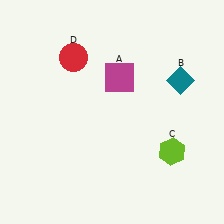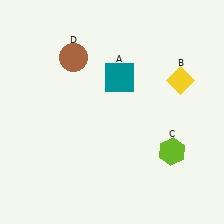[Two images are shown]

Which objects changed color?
A changed from magenta to teal. B changed from teal to yellow. D changed from red to brown.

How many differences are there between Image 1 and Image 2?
There are 3 differences between the two images.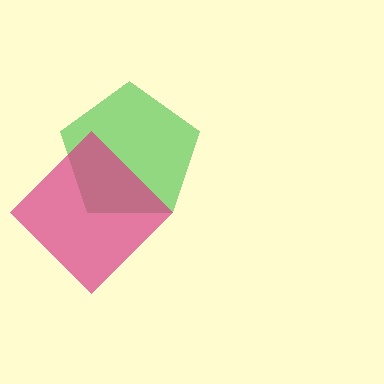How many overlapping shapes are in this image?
There are 2 overlapping shapes in the image.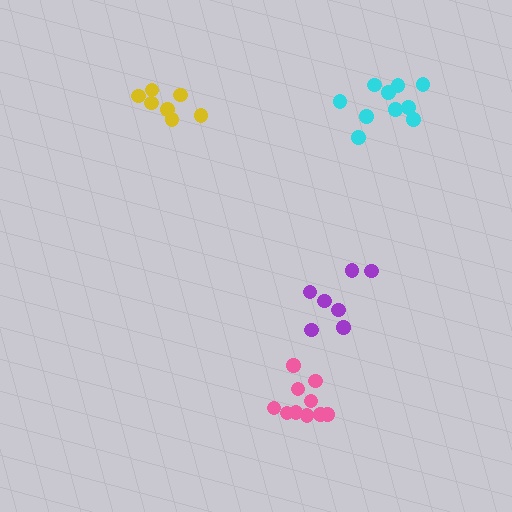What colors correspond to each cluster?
The clusters are colored: yellow, purple, pink, cyan.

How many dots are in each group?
Group 1: 7 dots, Group 2: 7 dots, Group 3: 10 dots, Group 4: 10 dots (34 total).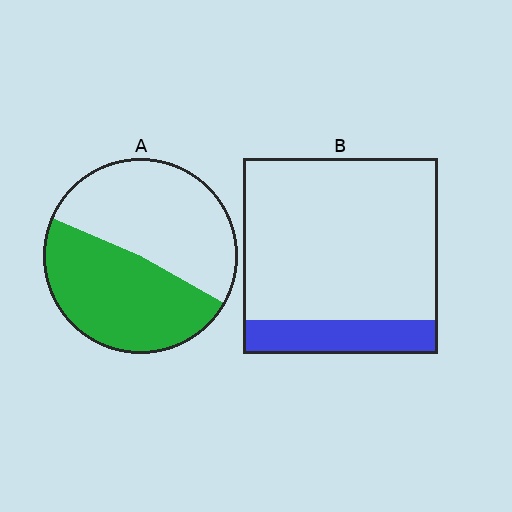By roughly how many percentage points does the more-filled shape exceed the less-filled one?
By roughly 30 percentage points (A over B).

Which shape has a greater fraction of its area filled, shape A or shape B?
Shape A.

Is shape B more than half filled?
No.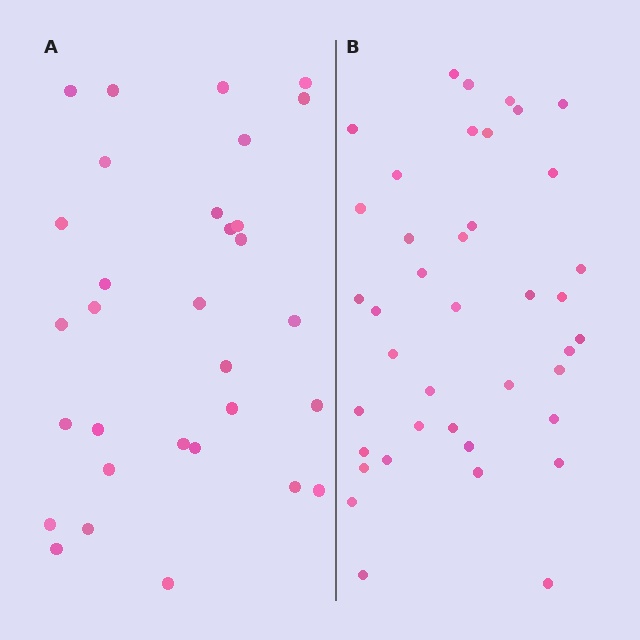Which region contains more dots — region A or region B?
Region B (the right region) has more dots.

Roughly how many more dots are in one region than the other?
Region B has roughly 8 or so more dots than region A.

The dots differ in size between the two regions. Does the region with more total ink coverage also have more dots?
No. Region A has more total ink coverage because its dots are larger, but region B actually contains more individual dots. Total area can be misleading — the number of items is what matters here.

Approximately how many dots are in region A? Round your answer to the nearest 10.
About 30 dots. (The exact count is 31, which rounds to 30.)